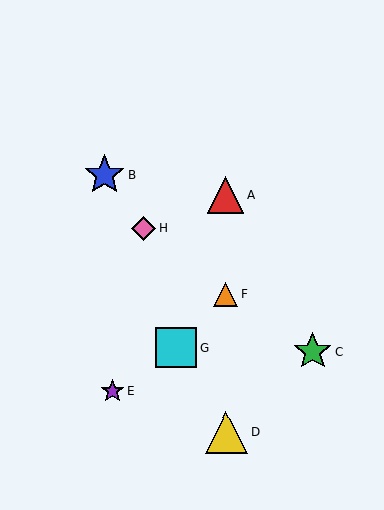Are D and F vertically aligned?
Yes, both are at x≈226.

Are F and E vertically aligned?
No, F is at x≈226 and E is at x≈113.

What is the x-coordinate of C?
Object C is at x≈313.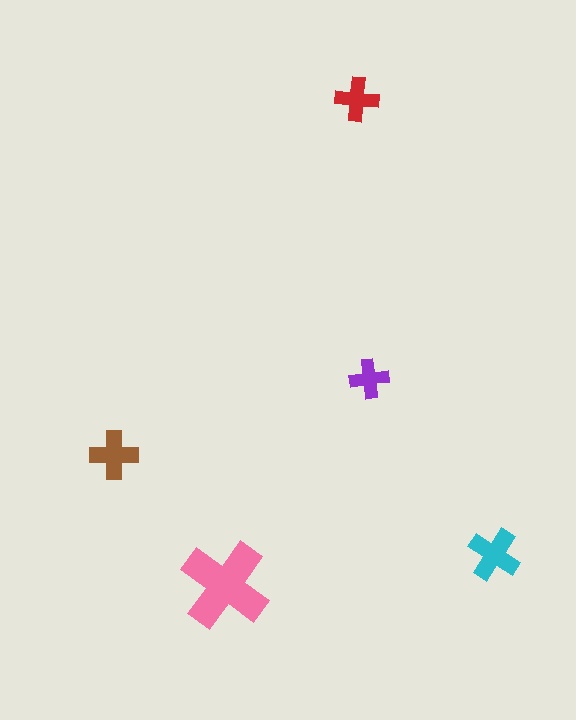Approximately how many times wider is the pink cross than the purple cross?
About 2.5 times wider.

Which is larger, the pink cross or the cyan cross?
The pink one.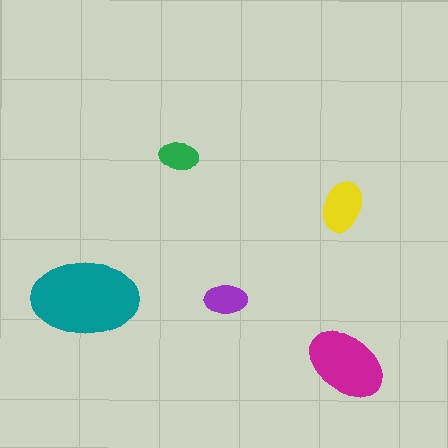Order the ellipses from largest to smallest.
the teal one, the magenta one, the yellow one, the purple one, the green one.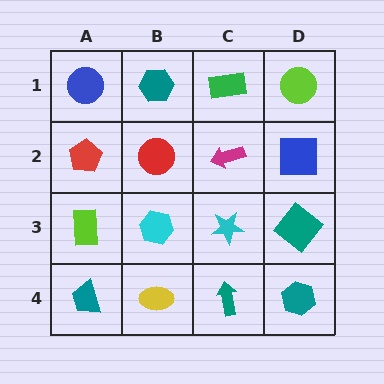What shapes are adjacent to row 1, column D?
A blue square (row 2, column D), a green rectangle (row 1, column C).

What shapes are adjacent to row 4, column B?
A cyan hexagon (row 3, column B), a teal trapezoid (row 4, column A), a teal arrow (row 4, column C).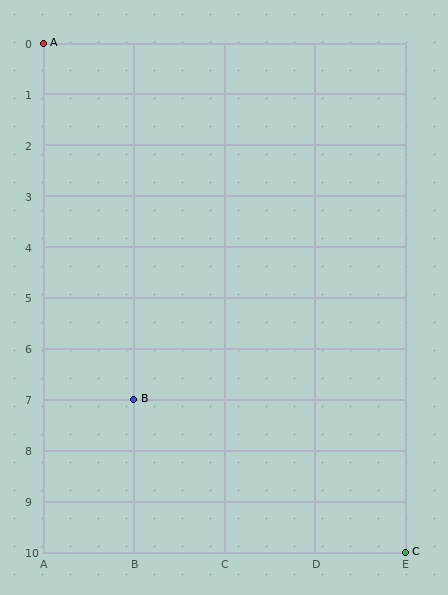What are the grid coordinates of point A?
Point A is at grid coordinates (A, 0).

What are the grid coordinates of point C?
Point C is at grid coordinates (E, 10).